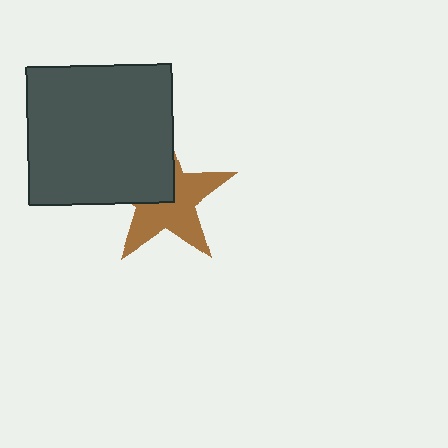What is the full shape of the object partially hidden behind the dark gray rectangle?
The partially hidden object is a brown star.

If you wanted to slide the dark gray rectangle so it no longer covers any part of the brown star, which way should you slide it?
Slide it toward the upper-left — that is the most direct way to separate the two shapes.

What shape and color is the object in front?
The object in front is a dark gray rectangle.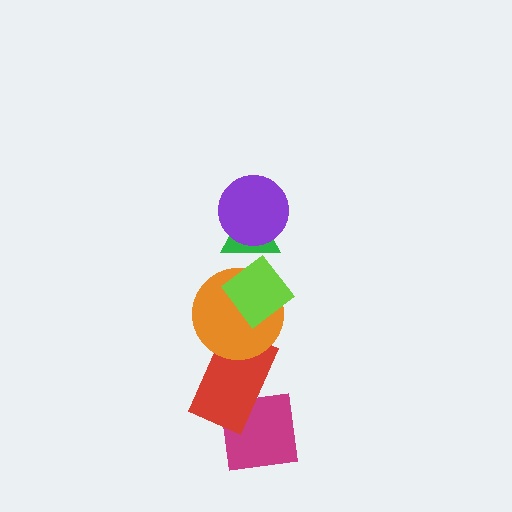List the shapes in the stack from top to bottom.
From top to bottom: the purple circle, the green triangle, the lime diamond, the orange circle, the red rectangle, the magenta square.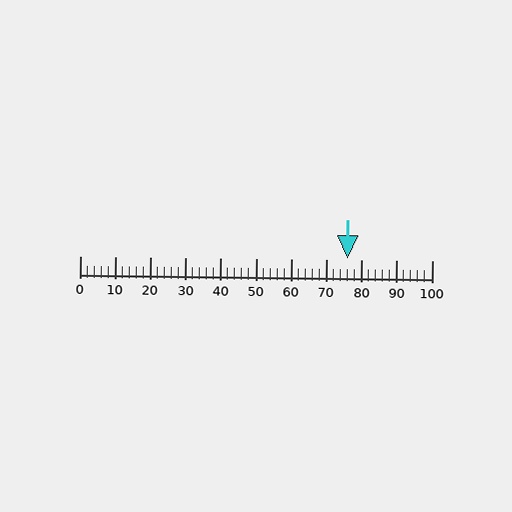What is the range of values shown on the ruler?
The ruler shows values from 0 to 100.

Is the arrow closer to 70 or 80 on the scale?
The arrow is closer to 80.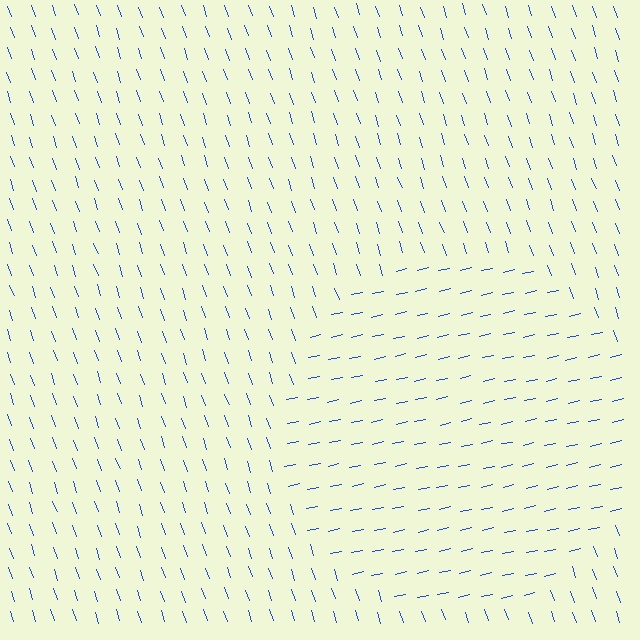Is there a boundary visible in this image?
Yes, there is a texture boundary formed by a change in line orientation.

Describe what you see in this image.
The image is filled with small blue line segments. A circle region in the image has lines oriented differently from the surrounding lines, creating a visible texture boundary.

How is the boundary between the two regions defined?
The boundary is defined purely by a change in line orientation (approximately 84 degrees difference). All lines are the same color and thickness.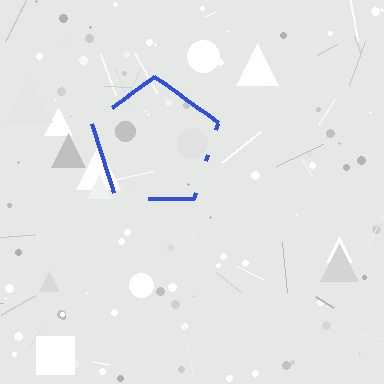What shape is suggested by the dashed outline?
The dashed outline suggests a pentagon.